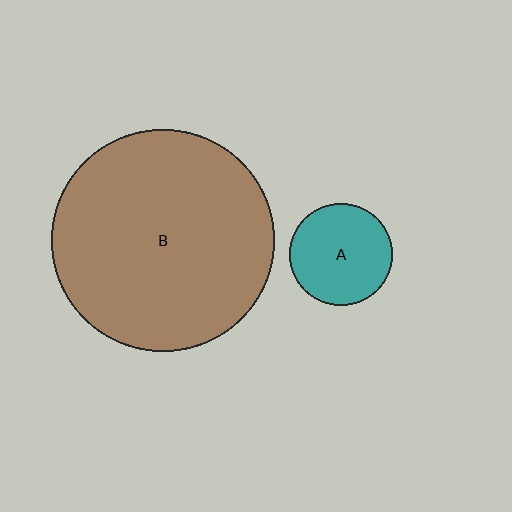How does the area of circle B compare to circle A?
Approximately 4.7 times.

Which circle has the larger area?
Circle B (brown).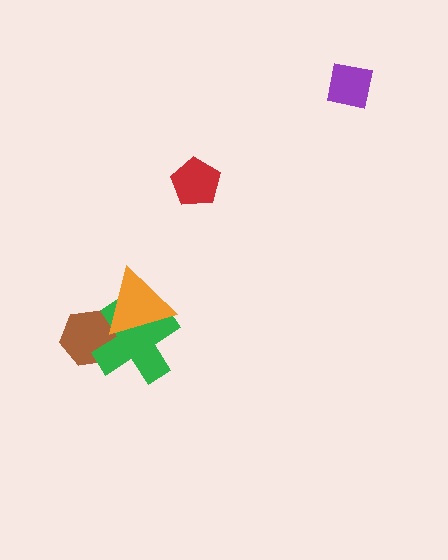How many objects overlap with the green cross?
2 objects overlap with the green cross.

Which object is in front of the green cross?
The orange triangle is in front of the green cross.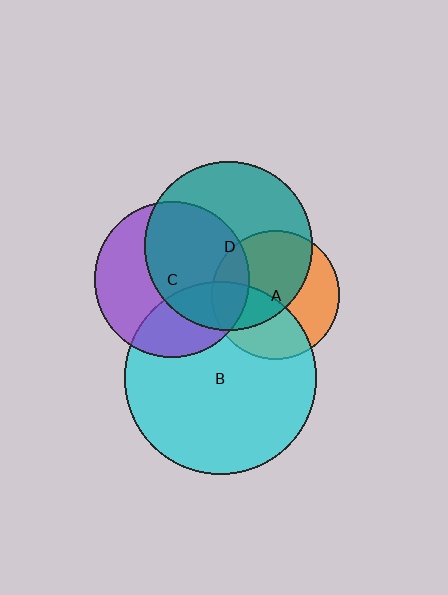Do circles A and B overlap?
Yes.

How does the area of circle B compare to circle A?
Approximately 2.2 times.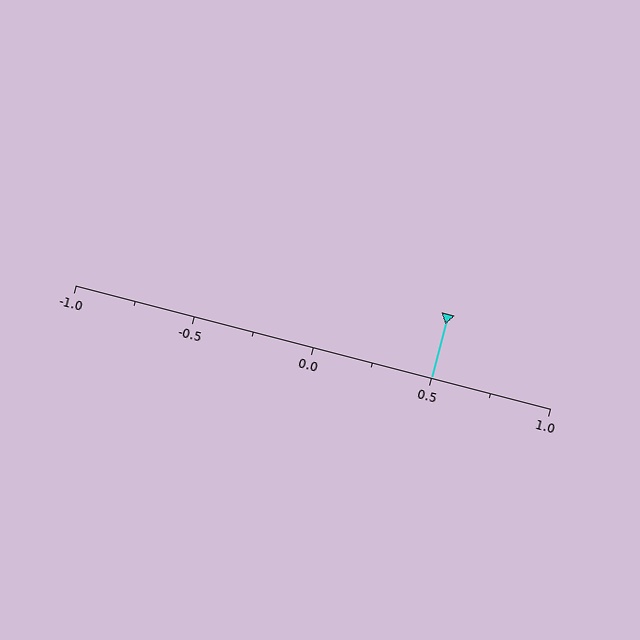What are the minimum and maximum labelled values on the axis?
The axis runs from -1.0 to 1.0.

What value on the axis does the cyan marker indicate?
The marker indicates approximately 0.5.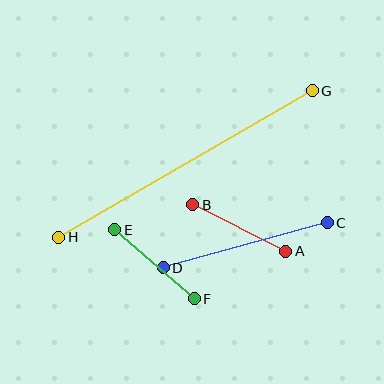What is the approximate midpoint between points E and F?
The midpoint is at approximately (155, 264) pixels.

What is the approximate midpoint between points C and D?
The midpoint is at approximately (245, 245) pixels.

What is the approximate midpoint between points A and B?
The midpoint is at approximately (239, 228) pixels.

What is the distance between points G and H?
The distance is approximately 293 pixels.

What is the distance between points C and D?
The distance is approximately 170 pixels.